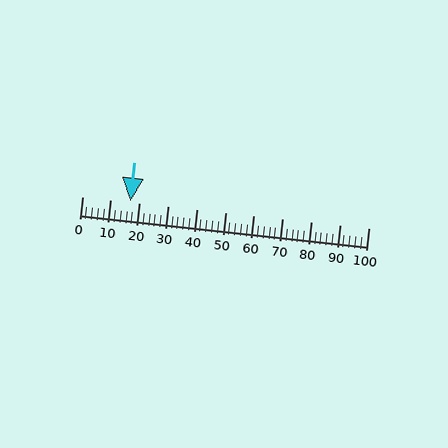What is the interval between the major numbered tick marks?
The major tick marks are spaced 10 units apart.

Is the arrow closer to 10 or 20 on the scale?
The arrow is closer to 20.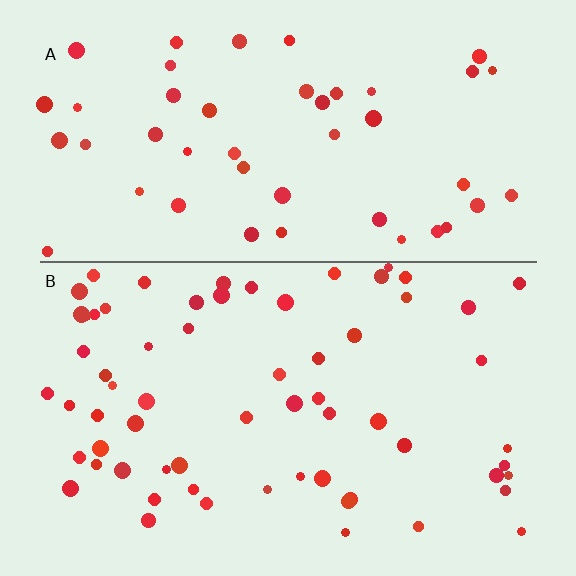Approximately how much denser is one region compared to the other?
Approximately 1.4× — region B over region A.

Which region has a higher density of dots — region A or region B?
B (the bottom).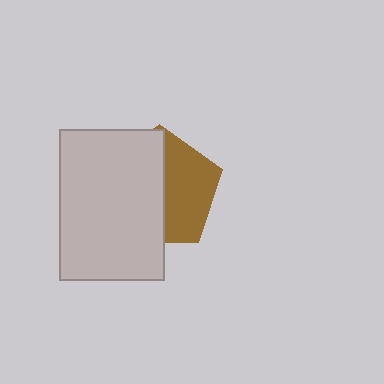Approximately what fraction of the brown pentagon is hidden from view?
Roughly 56% of the brown pentagon is hidden behind the light gray rectangle.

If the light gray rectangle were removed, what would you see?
You would see the complete brown pentagon.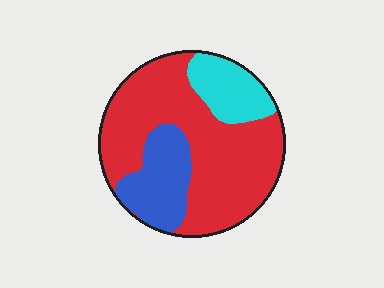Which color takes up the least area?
Cyan, at roughly 15%.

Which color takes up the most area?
Red, at roughly 65%.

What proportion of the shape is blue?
Blue covers around 20% of the shape.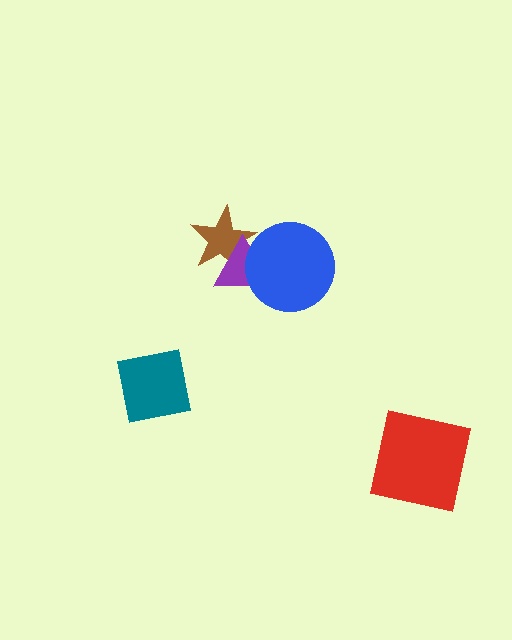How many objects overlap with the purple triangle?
2 objects overlap with the purple triangle.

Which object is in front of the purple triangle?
The blue circle is in front of the purple triangle.